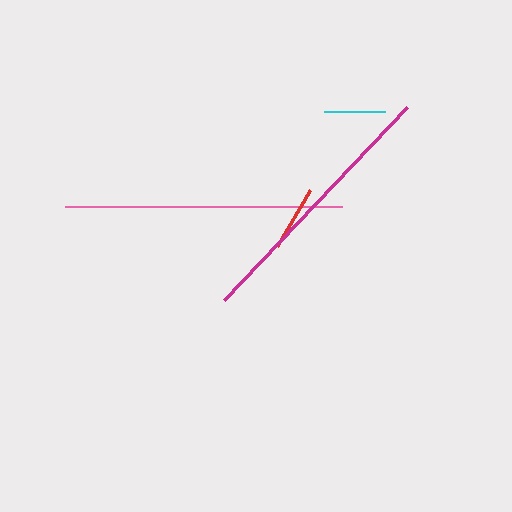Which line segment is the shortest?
The cyan line is the shortest at approximately 62 pixels.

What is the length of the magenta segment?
The magenta segment is approximately 266 pixels long.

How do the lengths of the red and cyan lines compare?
The red and cyan lines are approximately the same length.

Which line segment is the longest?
The pink line is the longest at approximately 277 pixels.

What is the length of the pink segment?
The pink segment is approximately 277 pixels long.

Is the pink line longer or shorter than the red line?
The pink line is longer than the red line.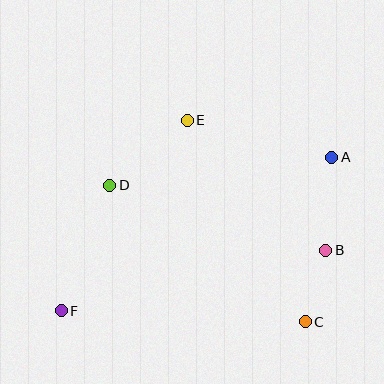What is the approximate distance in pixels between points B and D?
The distance between B and D is approximately 226 pixels.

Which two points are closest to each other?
Points B and C are closest to each other.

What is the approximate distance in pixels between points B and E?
The distance between B and E is approximately 190 pixels.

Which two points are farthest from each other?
Points A and F are farthest from each other.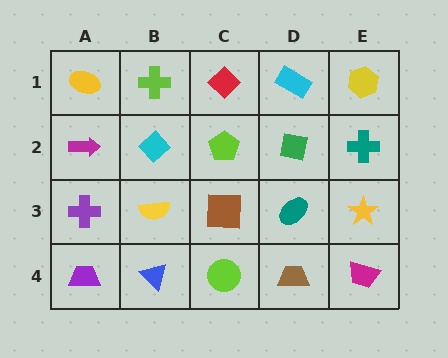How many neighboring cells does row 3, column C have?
4.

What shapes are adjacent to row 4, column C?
A brown square (row 3, column C), a blue triangle (row 4, column B), a brown trapezoid (row 4, column D).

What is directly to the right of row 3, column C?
A teal ellipse.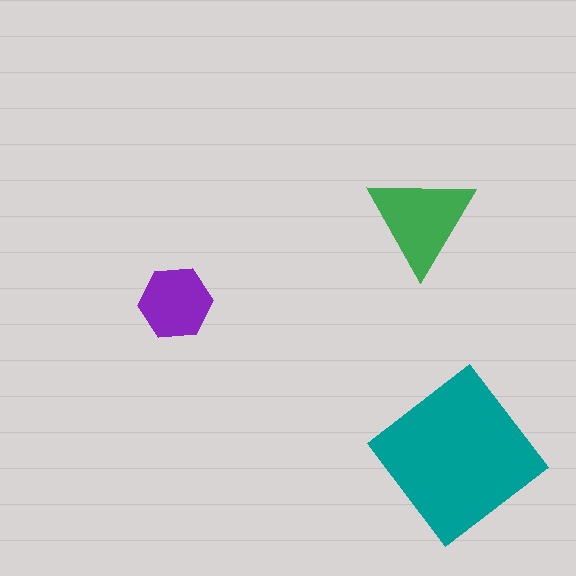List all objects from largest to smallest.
The teal diamond, the green triangle, the purple hexagon.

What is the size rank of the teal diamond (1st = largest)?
1st.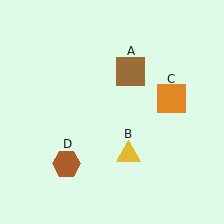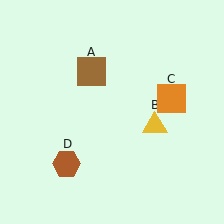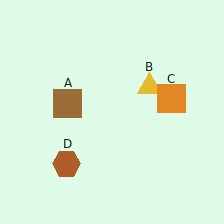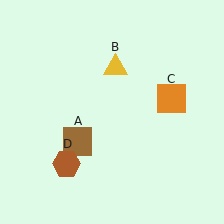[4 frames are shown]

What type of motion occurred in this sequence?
The brown square (object A), yellow triangle (object B) rotated counterclockwise around the center of the scene.